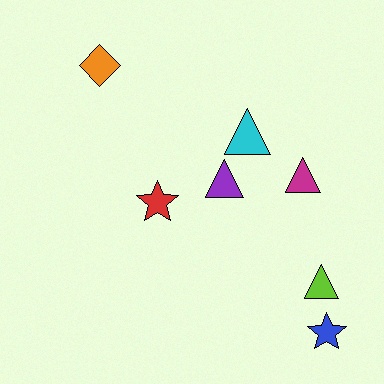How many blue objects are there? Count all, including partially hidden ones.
There is 1 blue object.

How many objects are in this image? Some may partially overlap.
There are 7 objects.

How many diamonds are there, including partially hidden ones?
There is 1 diamond.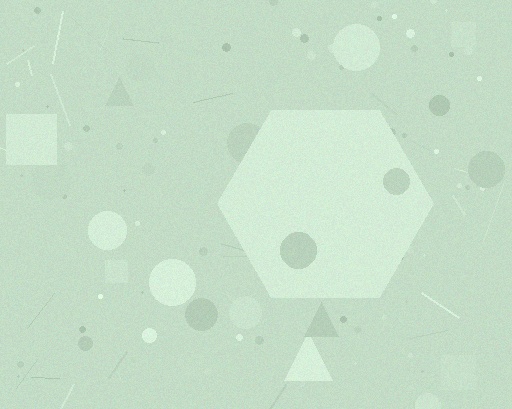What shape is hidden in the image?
A hexagon is hidden in the image.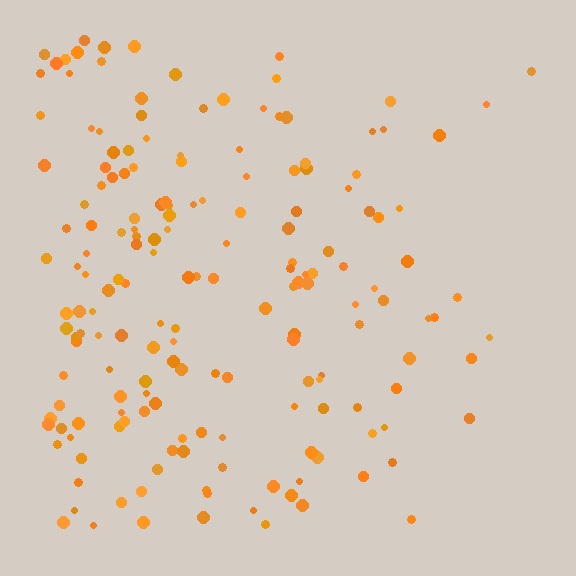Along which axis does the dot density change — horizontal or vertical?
Horizontal.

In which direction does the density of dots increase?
From right to left, with the left side densest.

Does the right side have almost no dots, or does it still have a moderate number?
Still a moderate number, just noticeably fewer than the left.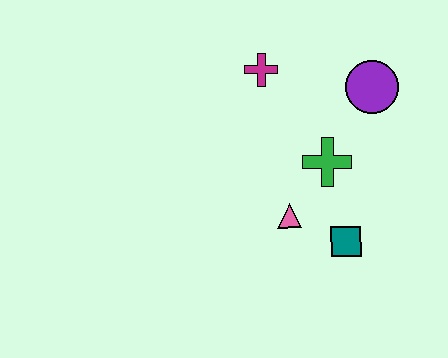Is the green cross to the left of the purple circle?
Yes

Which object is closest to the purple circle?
The green cross is closest to the purple circle.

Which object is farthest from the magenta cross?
The teal square is farthest from the magenta cross.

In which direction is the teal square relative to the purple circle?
The teal square is below the purple circle.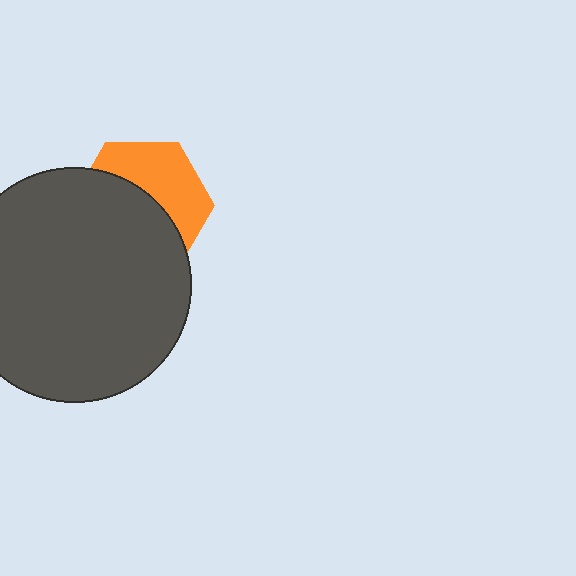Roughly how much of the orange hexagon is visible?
A small part of it is visible (roughly 44%).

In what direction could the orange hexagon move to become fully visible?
The orange hexagon could move up. That would shift it out from behind the dark gray circle entirely.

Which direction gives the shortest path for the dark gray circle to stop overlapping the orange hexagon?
Moving down gives the shortest separation.